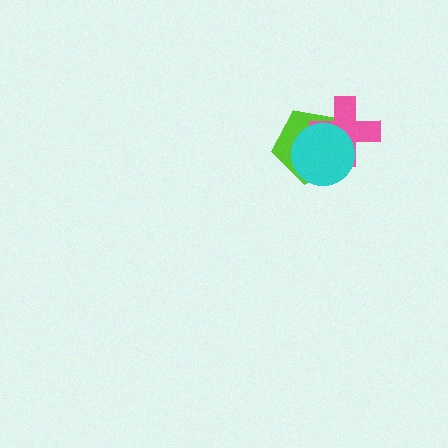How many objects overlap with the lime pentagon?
2 objects overlap with the lime pentagon.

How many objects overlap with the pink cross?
2 objects overlap with the pink cross.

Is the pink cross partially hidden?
Yes, it is partially covered by another shape.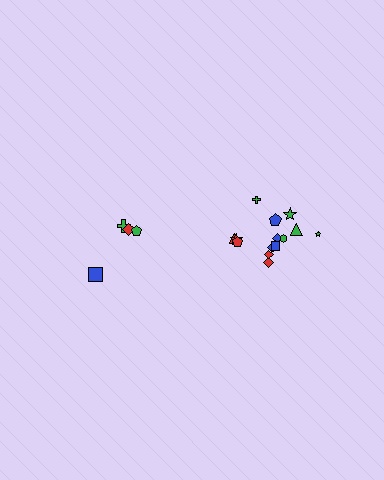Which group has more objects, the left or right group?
The right group.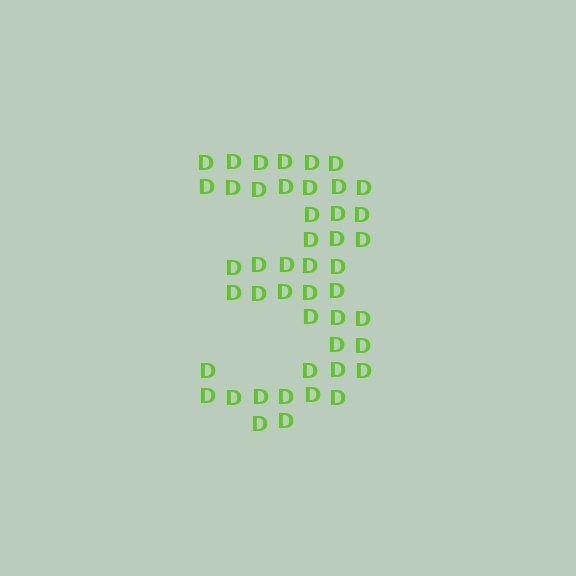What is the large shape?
The large shape is the digit 3.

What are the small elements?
The small elements are letter D's.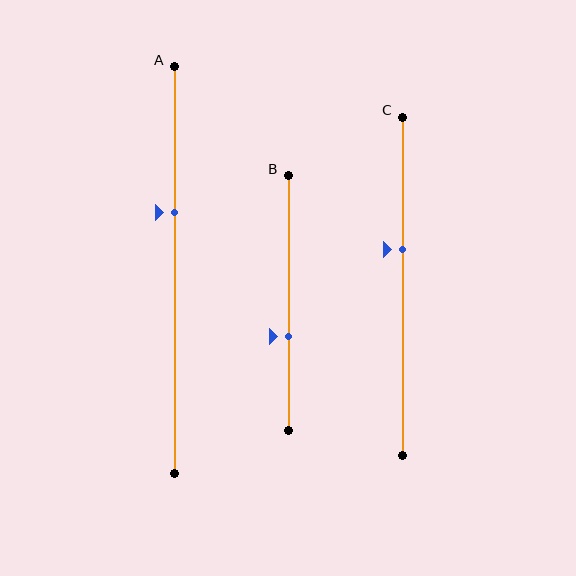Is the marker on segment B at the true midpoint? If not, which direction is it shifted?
No, the marker on segment B is shifted downward by about 13% of the segment length.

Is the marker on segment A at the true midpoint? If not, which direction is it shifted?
No, the marker on segment A is shifted upward by about 14% of the segment length.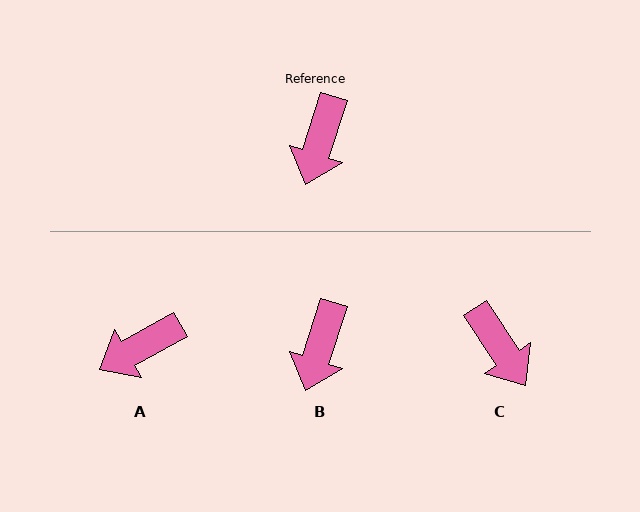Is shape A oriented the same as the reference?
No, it is off by about 43 degrees.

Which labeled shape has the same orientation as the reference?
B.